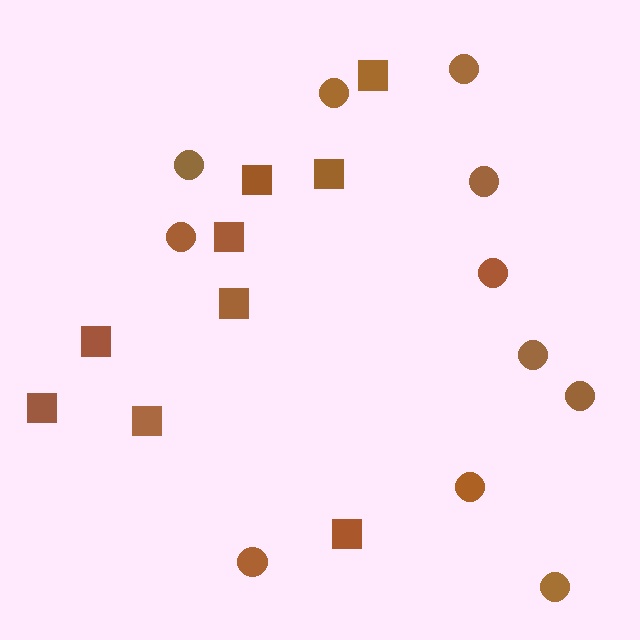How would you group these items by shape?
There are 2 groups: one group of squares (9) and one group of circles (11).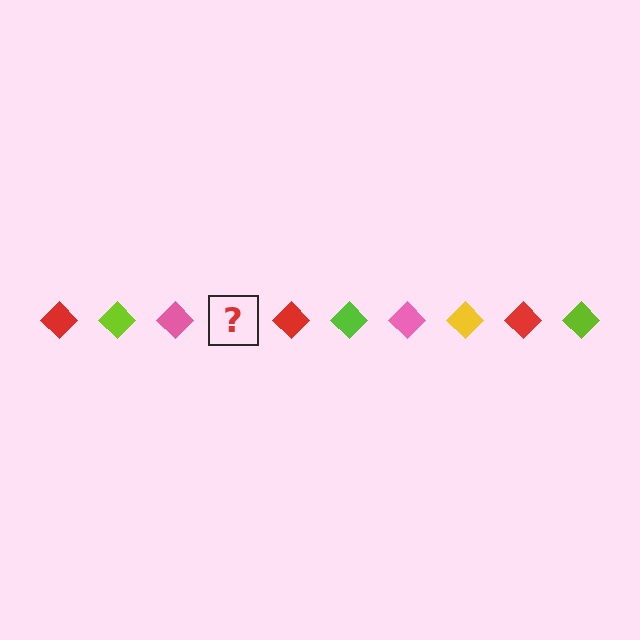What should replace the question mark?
The question mark should be replaced with a yellow diamond.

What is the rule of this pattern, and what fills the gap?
The rule is that the pattern cycles through red, lime, pink, yellow diamonds. The gap should be filled with a yellow diamond.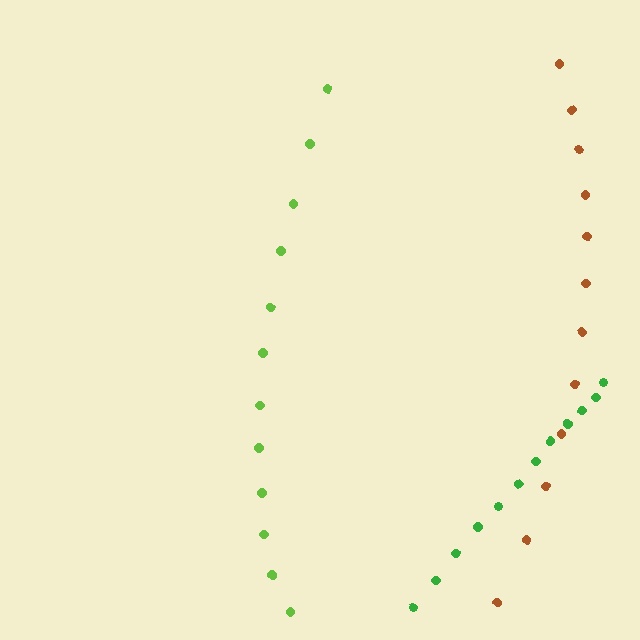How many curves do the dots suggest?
There are 3 distinct paths.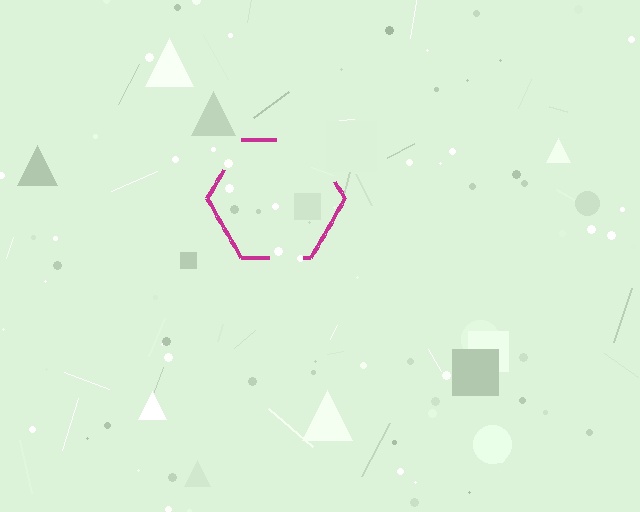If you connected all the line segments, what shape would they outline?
They would outline a hexagon.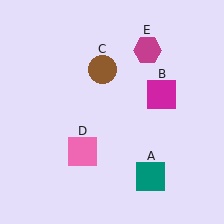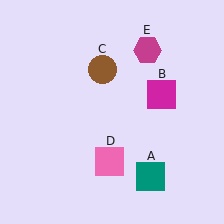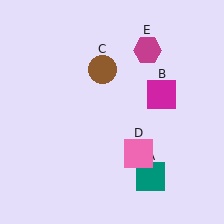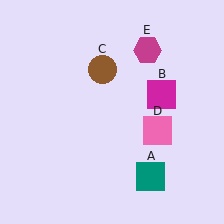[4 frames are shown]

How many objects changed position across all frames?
1 object changed position: pink square (object D).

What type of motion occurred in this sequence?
The pink square (object D) rotated counterclockwise around the center of the scene.